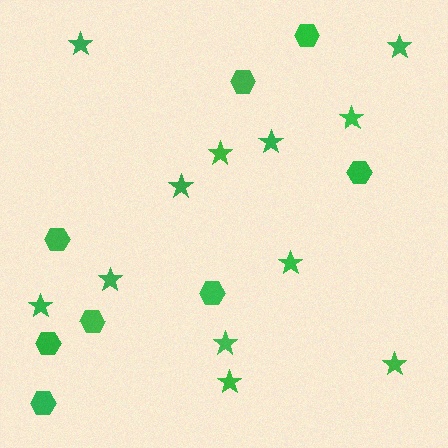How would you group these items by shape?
There are 2 groups: one group of stars (12) and one group of hexagons (8).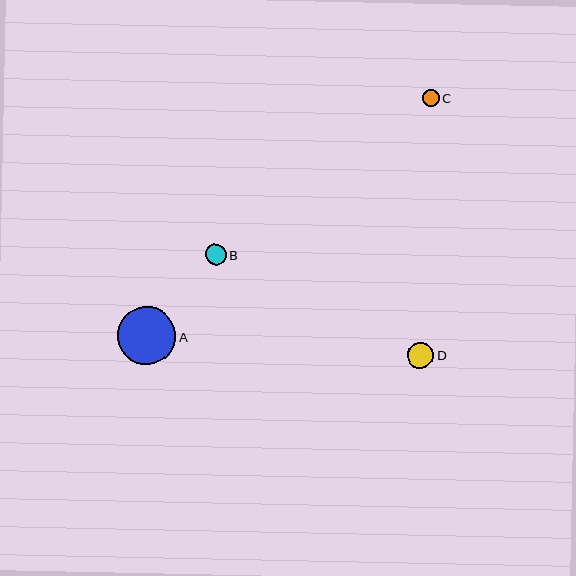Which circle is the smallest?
Circle C is the smallest with a size of approximately 17 pixels.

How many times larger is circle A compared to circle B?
Circle A is approximately 2.8 times the size of circle B.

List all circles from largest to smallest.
From largest to smallest: A, D, B, C.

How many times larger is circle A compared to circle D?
Circle A is approximately 2.3 times the size of circle D.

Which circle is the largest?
Circle A is the largest with a size of approximately 59 pixels.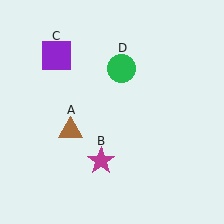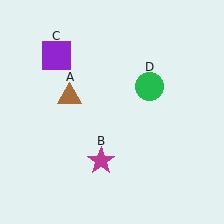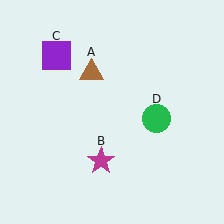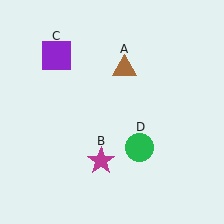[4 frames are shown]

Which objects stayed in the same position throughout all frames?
Magenta star (object B) and purple square (object C) remained stationary.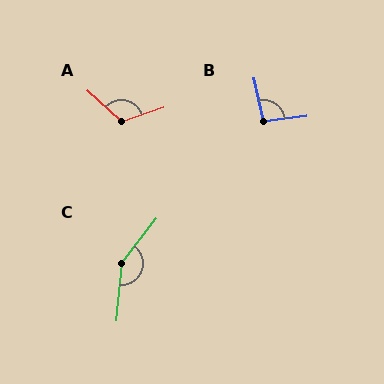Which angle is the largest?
C, at approximately 148 degrees.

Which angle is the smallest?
B, at approximately 96 degrees.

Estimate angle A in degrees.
Approximately 118 degrees.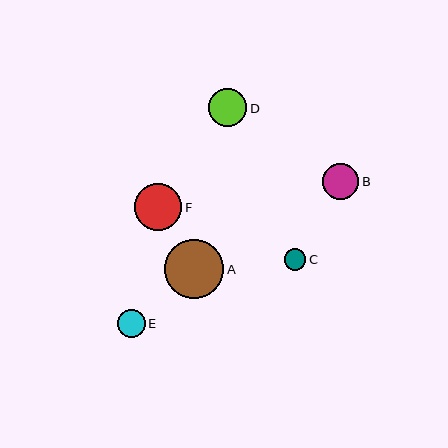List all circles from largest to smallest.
From largest to smallest: A, F, D, B, E, C.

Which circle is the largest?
Circle A is the largest with a size of approximately 59 pixels.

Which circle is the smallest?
Circle C is the smallest with a size of approximately 22 pixels.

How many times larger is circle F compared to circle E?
Circle F is approximately 1.7 times the size of circle E.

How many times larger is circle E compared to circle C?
Circle E is approximately 1.3 times the size of circle C.